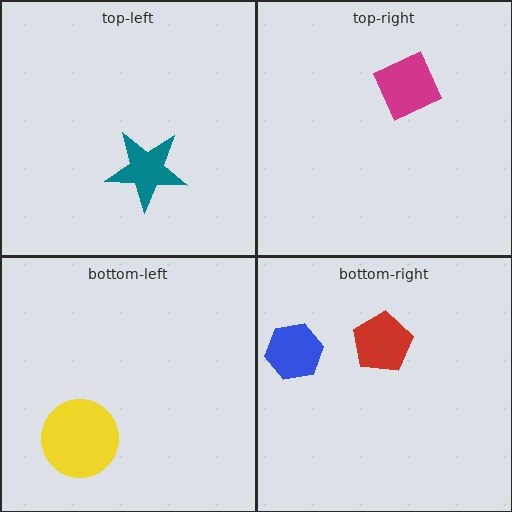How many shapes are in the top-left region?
1.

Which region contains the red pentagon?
The bottom-right region.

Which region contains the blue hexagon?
The bottom-right region.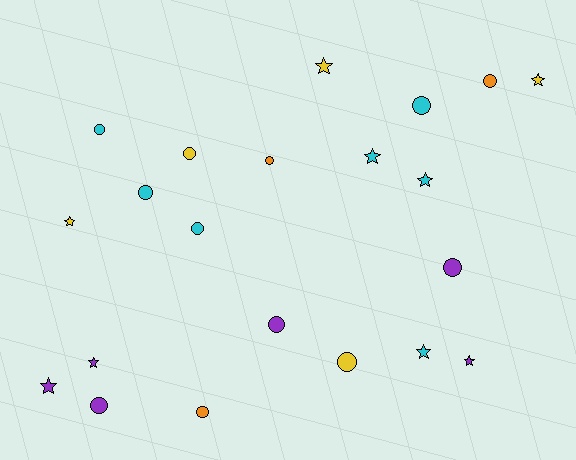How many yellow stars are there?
There are 3 yellow stars.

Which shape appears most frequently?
Circle, with 12 objects.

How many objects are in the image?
There are 21 objects.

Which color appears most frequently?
Cyan, with 7 objects.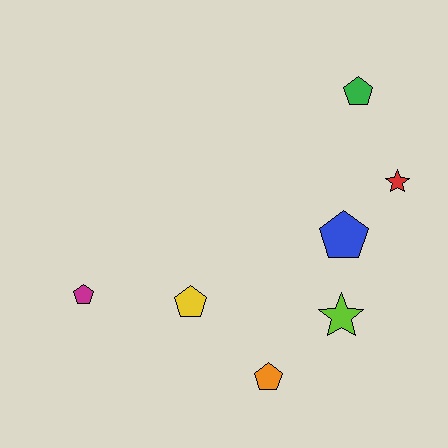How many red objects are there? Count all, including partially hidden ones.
There is 1 red object.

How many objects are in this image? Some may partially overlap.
There are 7 objects.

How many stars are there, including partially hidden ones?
There are 2 stars.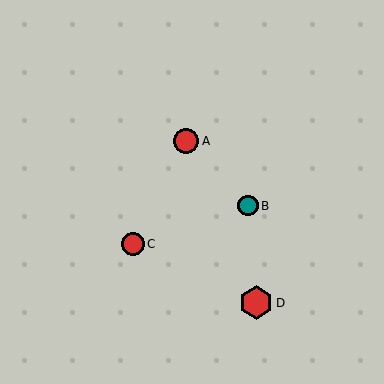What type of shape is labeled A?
Shape A is a red circle.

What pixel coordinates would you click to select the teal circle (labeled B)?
Click at (248, 206) to select the teal circle B.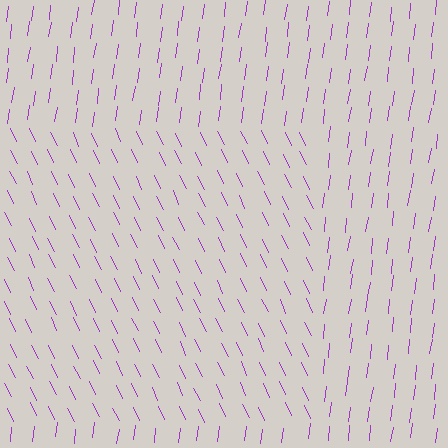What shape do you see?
I see a rectangle.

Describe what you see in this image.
The image is filled with small purple line segments. A rectangle region in the image has lines oriented differently from the surrounding lines, creating a visible texture boundary.